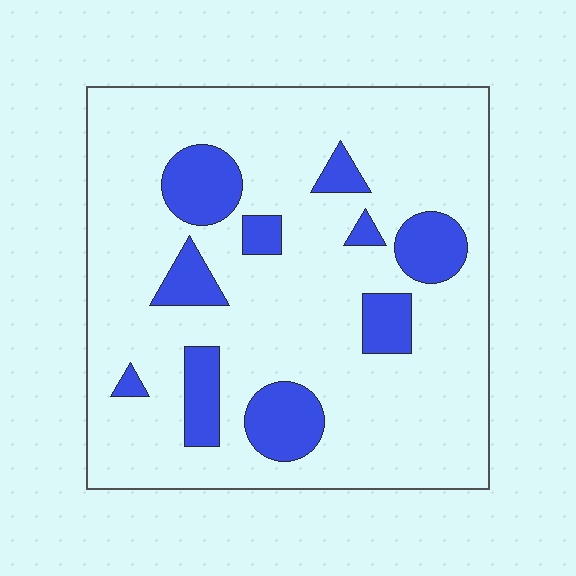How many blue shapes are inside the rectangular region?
10.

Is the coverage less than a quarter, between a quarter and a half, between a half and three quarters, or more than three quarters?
Less than a quarter.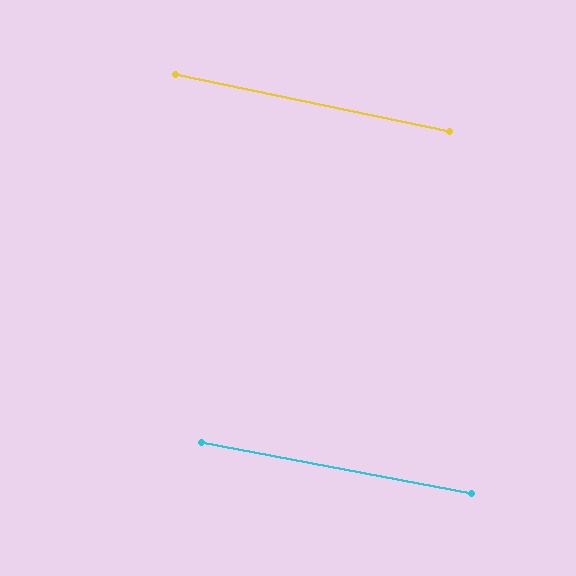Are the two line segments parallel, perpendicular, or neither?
Parallel — their directions differ by only 1.2°.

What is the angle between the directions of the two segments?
Approximately 1 degree.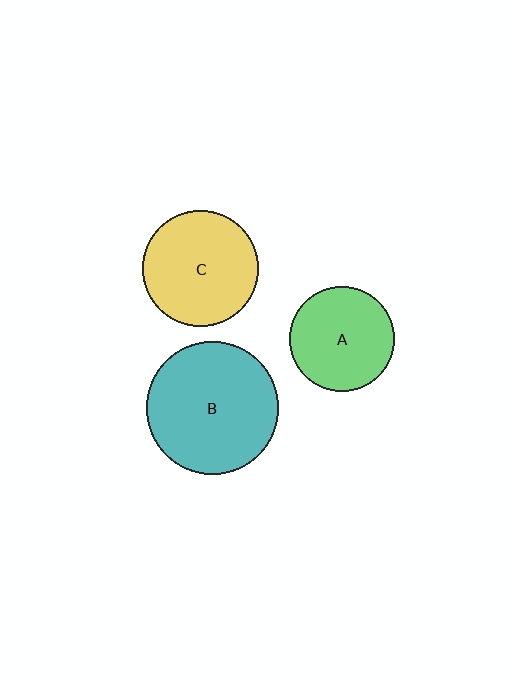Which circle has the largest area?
Circle B (teal).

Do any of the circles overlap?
No, none of the circles overlap.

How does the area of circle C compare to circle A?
Approximately 1.2 times.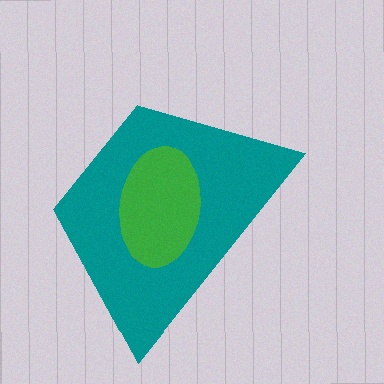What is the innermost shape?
The green ellipse.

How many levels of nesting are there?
2.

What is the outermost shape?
The teal trapezoid.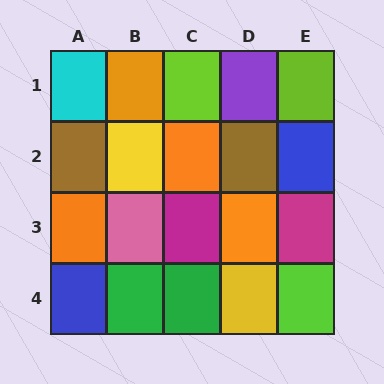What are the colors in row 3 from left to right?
Orange, pink, magenta, orange, magenta.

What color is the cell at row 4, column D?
Yellow.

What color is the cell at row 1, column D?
Purple.